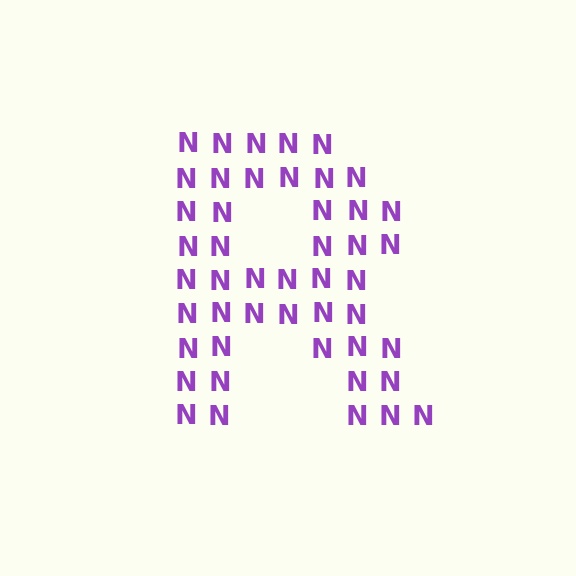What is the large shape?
The large shape is the letter R.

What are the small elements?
The small elements are letter N's.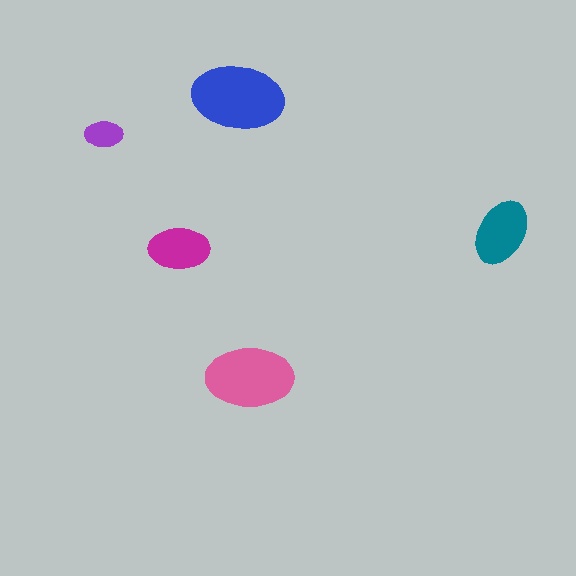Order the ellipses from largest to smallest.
the blue one, the pink one, the teal one, the magenta one, the purple one.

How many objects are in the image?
There are 5 objects in the image.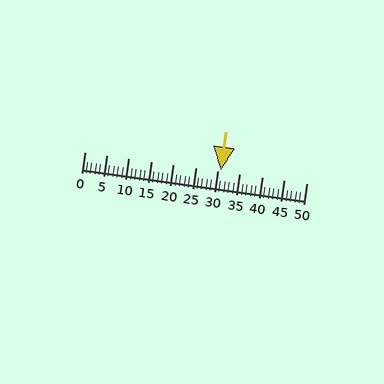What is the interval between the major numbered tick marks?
The major tick marks are spaced 5 units apart.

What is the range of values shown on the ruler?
The ruler shows values from 0 to 50.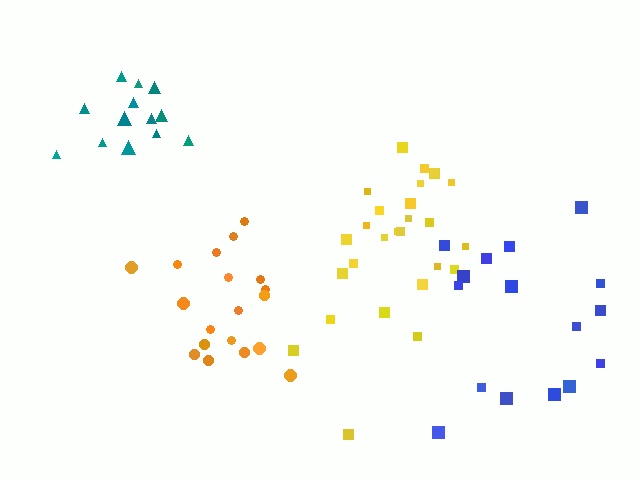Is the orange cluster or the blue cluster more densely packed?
Orange.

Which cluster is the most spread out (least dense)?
Blue.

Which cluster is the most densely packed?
Teal.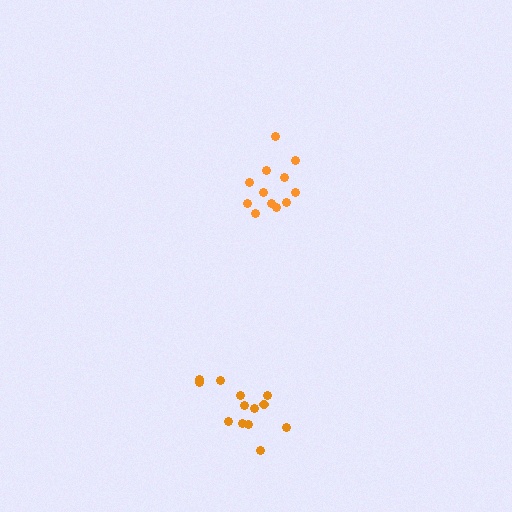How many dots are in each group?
Group 1: 12 dots, Group 2: 13 dots (25 total).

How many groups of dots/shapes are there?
There are 2 groups.